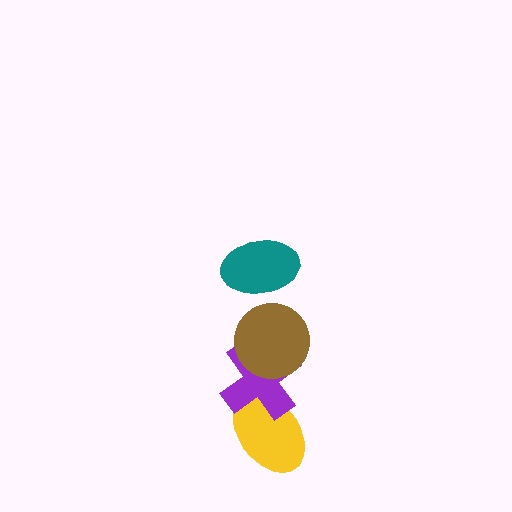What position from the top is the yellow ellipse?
The yellow ellipse is 4th from the top.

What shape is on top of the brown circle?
The teal ellipse is on top of the brown circle.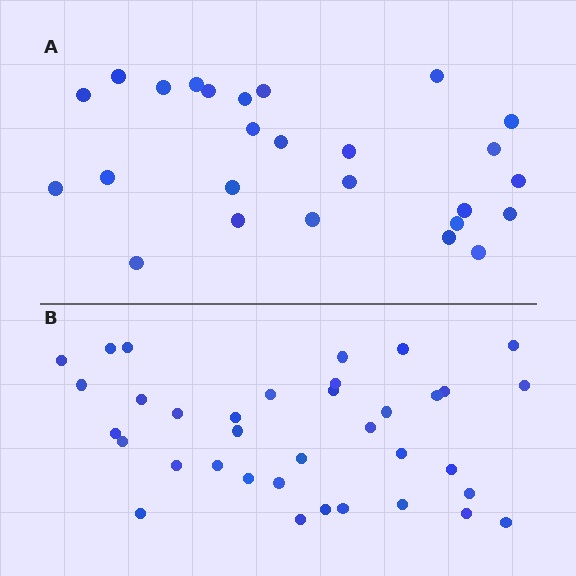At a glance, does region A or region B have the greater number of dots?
Region B (the bottom region) has more dots.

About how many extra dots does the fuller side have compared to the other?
Region B has roughly 10 or so more dots than region A.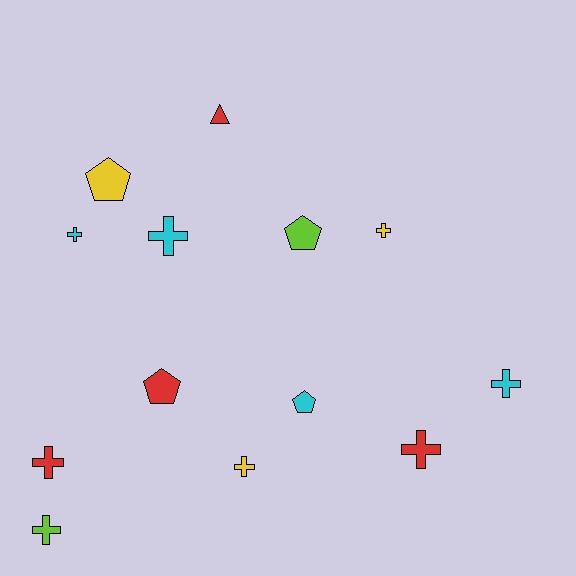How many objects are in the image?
There are 13 objects.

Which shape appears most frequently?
Cross, with 8 objects.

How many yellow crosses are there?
There are 2 yellow crosses.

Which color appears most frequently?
Red, with 4 objects.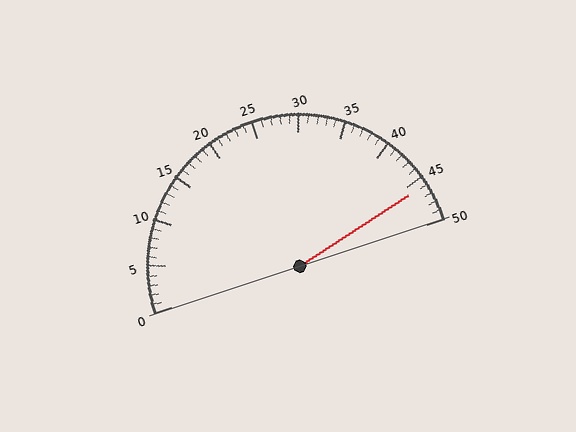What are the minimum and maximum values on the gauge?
The gauge ranges from 0 to 50.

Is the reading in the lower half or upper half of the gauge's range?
The reading is in the upper half of the range (0 to 50).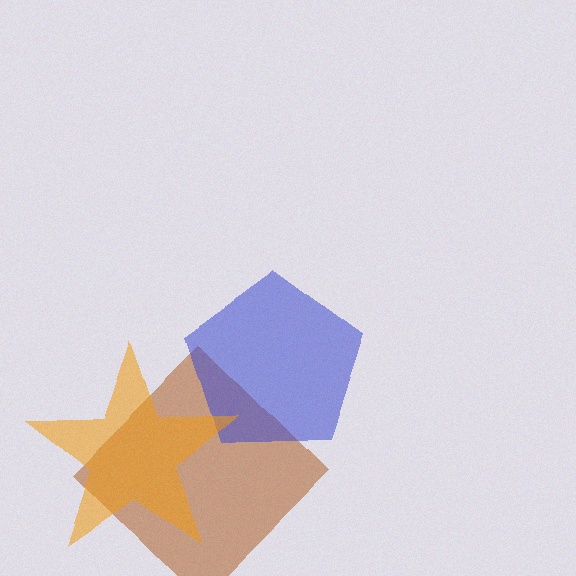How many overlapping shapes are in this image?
There are 3 overlapping shapes in the image.